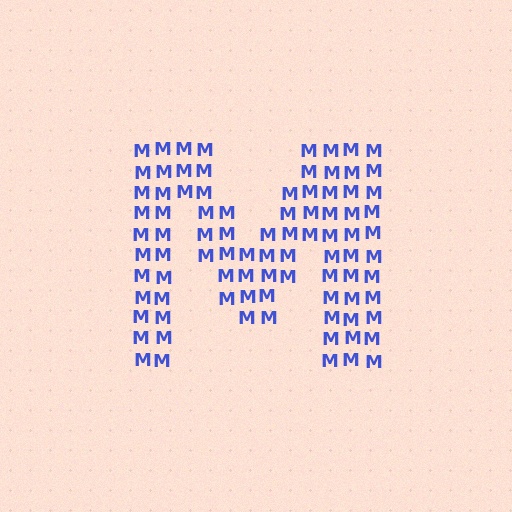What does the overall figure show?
The overall figure shows the letter M.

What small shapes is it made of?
It is made of small letter M's.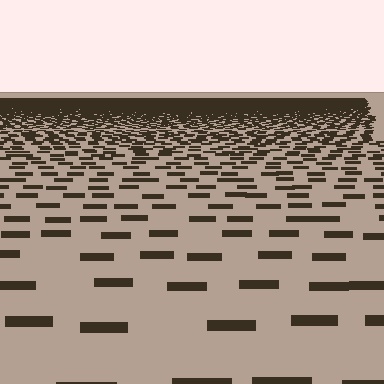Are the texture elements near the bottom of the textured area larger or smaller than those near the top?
Larger. Near the bottom, elements are closer to the viewer and appear at a bigger on-screen size.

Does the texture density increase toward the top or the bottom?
Density increases toward the top.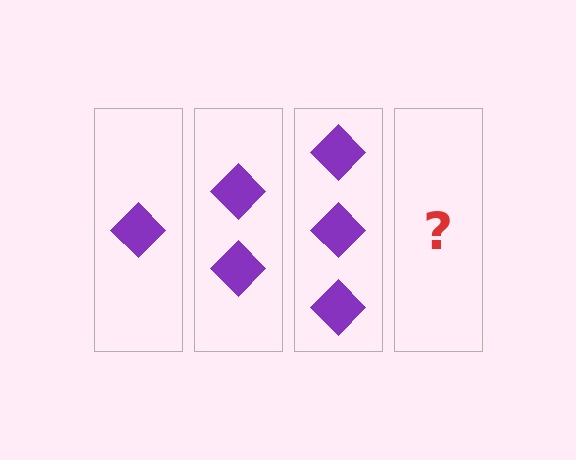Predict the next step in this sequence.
The next step is 4 diamonds.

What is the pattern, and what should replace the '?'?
The pattern is that each step adds one more diamond. The '?' should be 4 diamonds.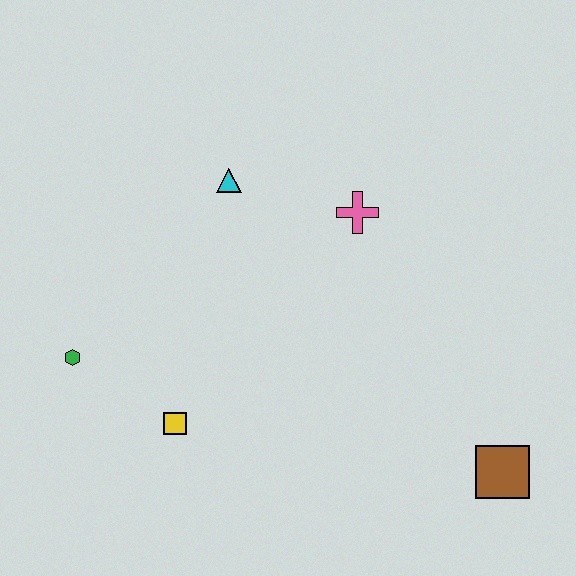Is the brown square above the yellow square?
No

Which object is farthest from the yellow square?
The brown square is farthest from the yellow square.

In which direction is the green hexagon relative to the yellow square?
The green hexagon is to the left of the yellow square.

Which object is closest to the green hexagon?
The yellow square is closest to the green hexagon.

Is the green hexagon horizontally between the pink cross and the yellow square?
No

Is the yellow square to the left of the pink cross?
Yes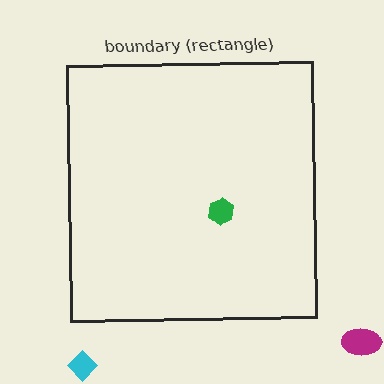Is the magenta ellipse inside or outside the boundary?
Outside.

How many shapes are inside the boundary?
1 inside, 2 outside.